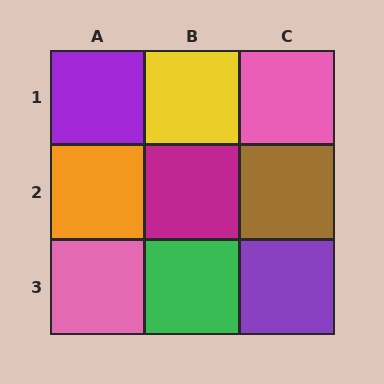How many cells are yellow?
1 cell is yellow.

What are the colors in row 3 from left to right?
Pink, green, purple.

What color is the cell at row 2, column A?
Orange.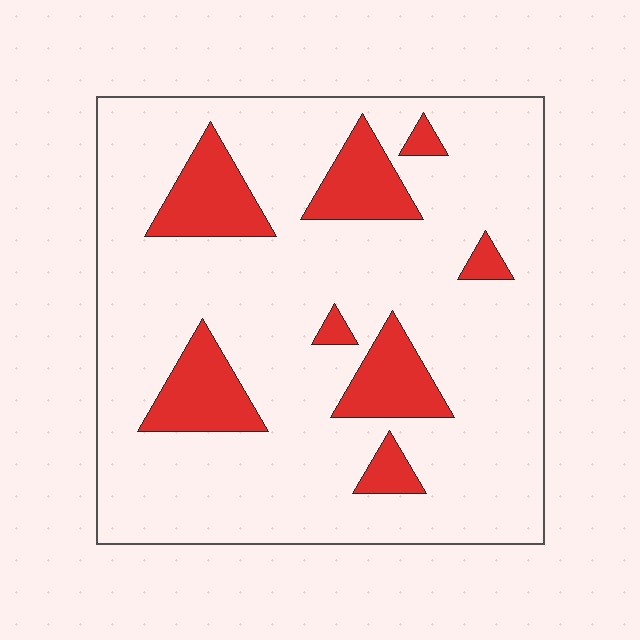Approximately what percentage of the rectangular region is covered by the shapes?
Approximately 15%.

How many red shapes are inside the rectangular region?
8.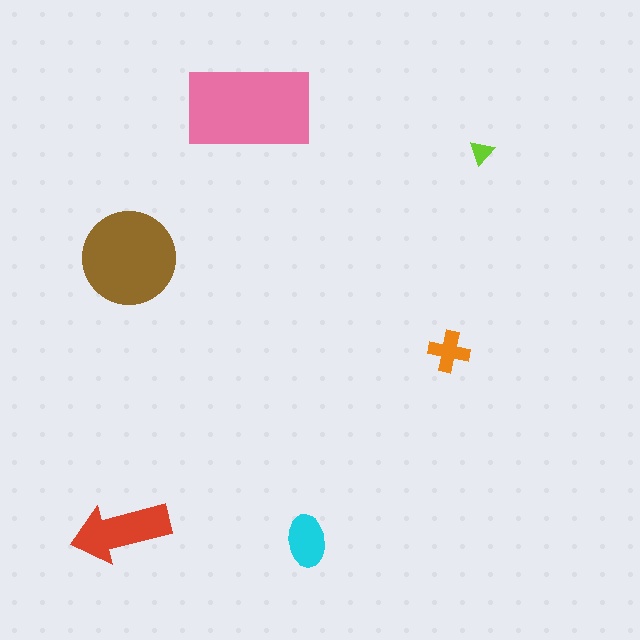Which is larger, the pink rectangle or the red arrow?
The pink rectangle.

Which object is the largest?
The pink rectangle.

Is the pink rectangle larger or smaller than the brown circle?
Larger.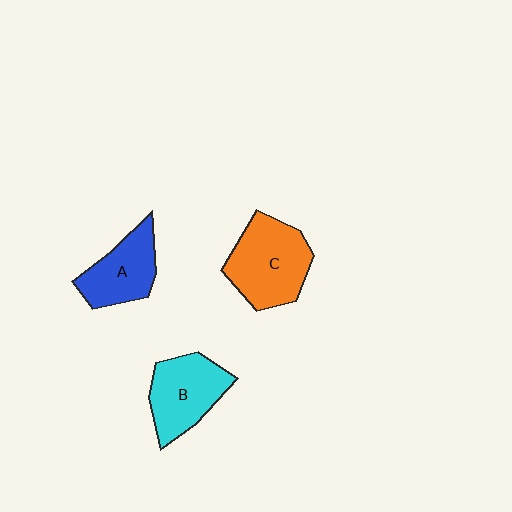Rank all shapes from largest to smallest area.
From largest to smallest: C (orange), B (cyan), A (blue).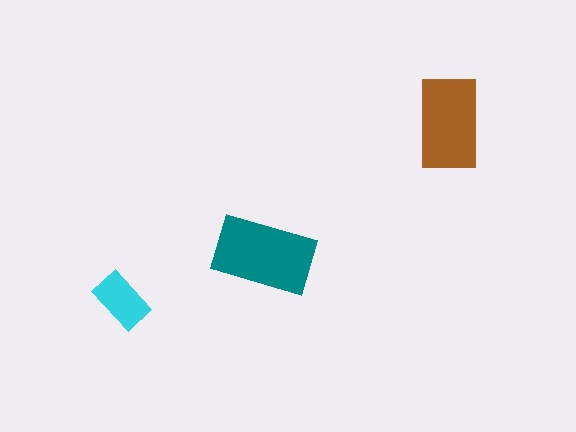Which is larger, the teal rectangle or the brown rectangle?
The teal one.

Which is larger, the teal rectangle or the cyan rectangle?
The teal one.